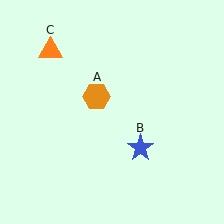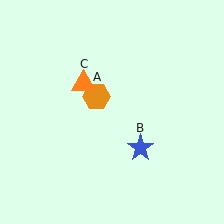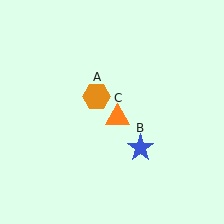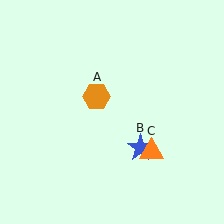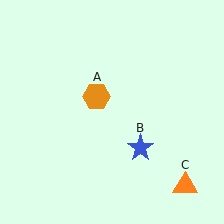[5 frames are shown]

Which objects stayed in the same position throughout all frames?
Orange hexagon (object A) and blue star (object B) remained stationary.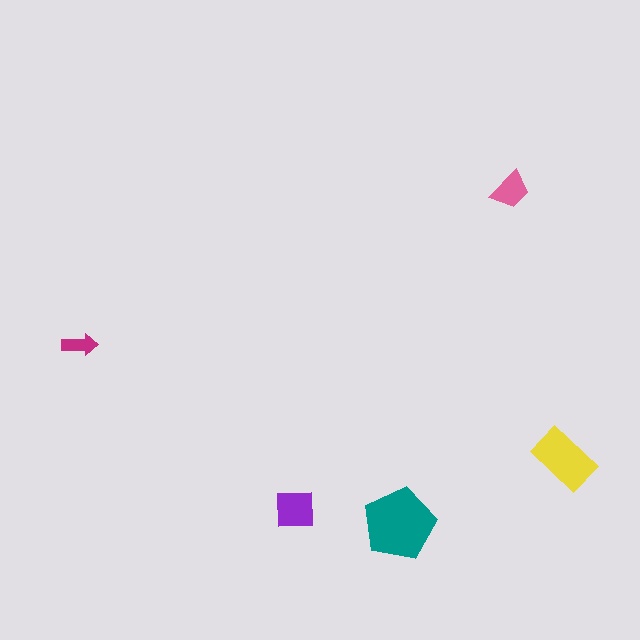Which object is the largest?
The teal pentagon.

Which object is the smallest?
The magenta arrow.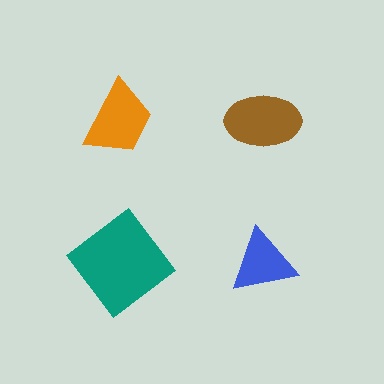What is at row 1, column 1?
An orange trapezoid.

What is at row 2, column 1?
A teal diamond.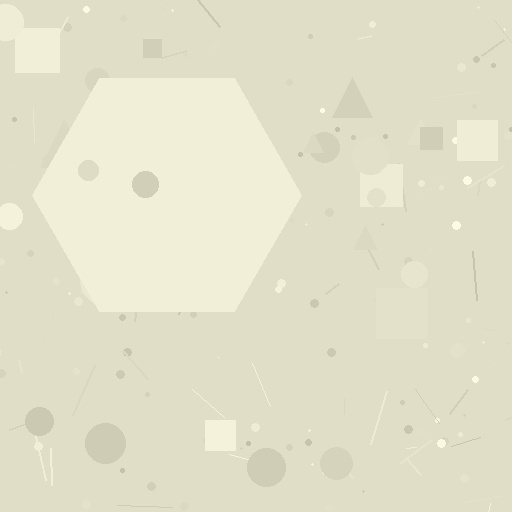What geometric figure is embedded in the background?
A hexagon is embedded in the background.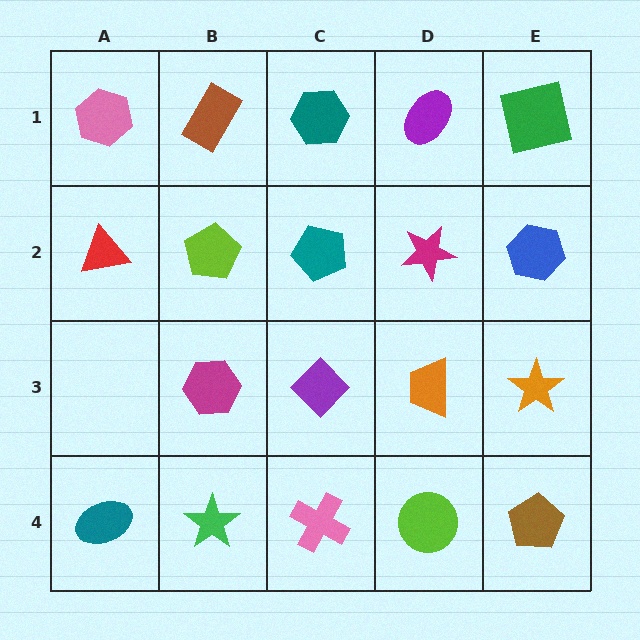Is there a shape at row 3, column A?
No, that cell is empty.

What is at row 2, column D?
A magenta star.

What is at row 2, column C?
A teal pentagon.